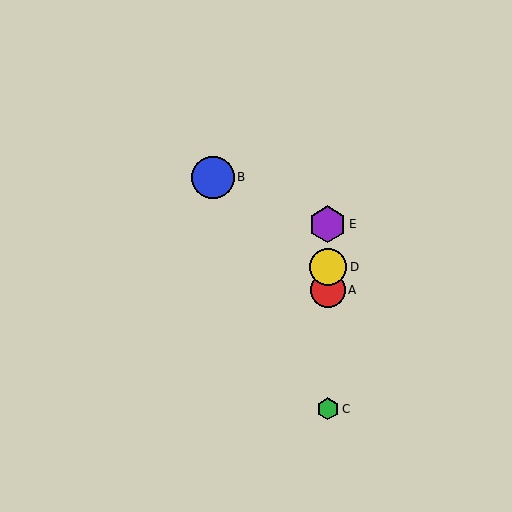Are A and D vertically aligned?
Yes, both are at x≈328.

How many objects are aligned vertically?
4 objects (A, C, D, E) are aligned vertically.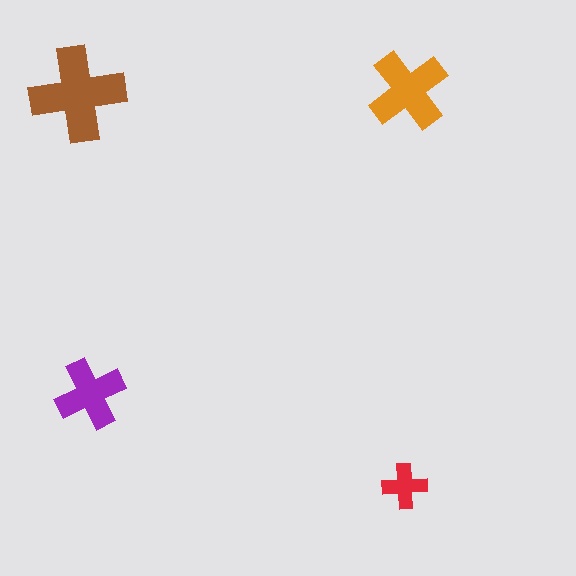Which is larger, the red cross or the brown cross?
The brown one.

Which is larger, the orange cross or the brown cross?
The brown one.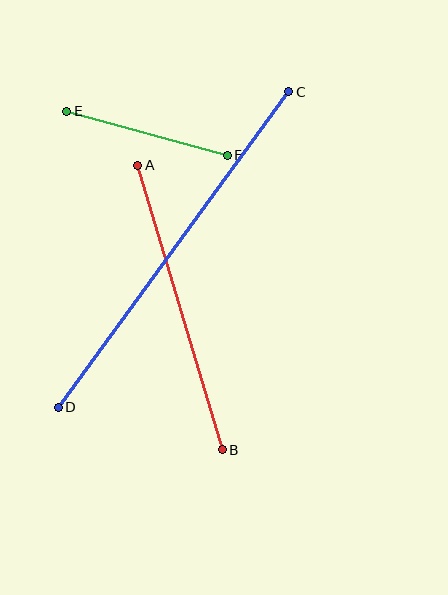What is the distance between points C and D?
The distance is approximately 391 pixels.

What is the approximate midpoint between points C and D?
The midpoint is at approximately (173, 250) pixels.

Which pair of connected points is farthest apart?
Points C and D are farthest apart.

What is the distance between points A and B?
The distance is approximately 297 pixels.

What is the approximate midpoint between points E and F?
The midpoint is at approximately (147, 133) pixels.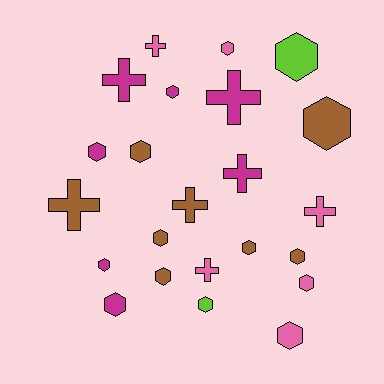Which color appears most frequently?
Brown, with 8 objects.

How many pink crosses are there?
There are 3 pink crosses.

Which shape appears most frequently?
Hexagon, with 15 objects.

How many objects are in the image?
There are 23 objects.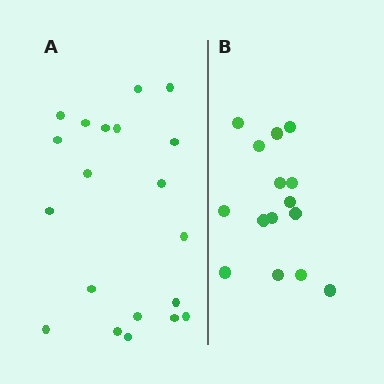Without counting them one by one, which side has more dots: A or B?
Region A (the left region) has more dots.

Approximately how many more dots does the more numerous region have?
Region A has about 5 more dots than region B.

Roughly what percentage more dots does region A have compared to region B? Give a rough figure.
About 35% more.